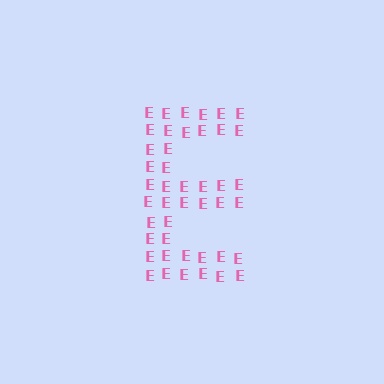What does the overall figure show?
The overall figure shows the letter E.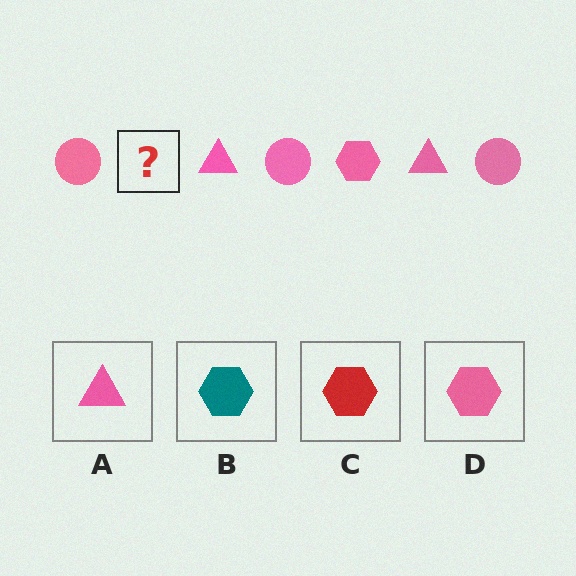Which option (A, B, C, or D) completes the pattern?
D.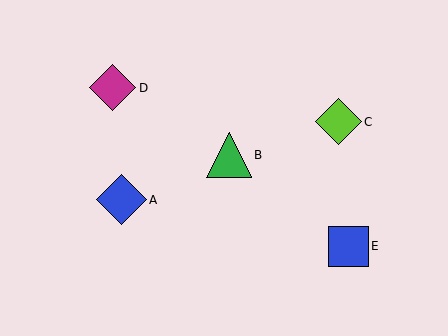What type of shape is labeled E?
Shape E is a blue square.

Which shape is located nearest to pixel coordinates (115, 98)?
The magenta diamond (labeled D) at (113, 88) is nearest to that location.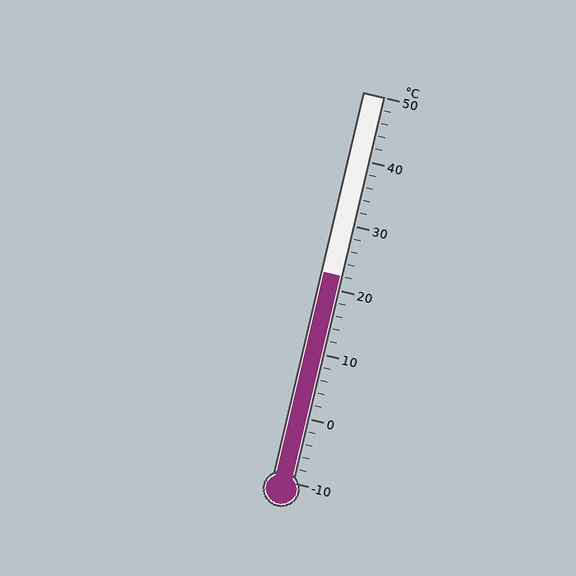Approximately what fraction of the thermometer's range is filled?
The thermometer is filled to approximately 55% of its range.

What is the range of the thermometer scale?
The thermometer scale ranges from -10°C to 50°C.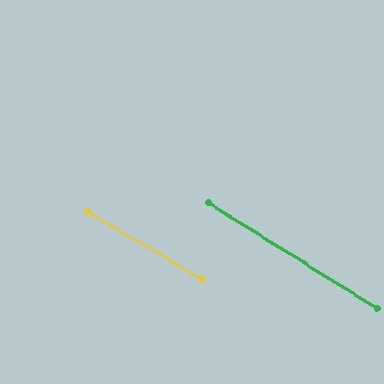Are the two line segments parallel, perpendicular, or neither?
Parallel — their directions differ by only 1.5°.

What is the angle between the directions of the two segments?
Approximately 1 degree.